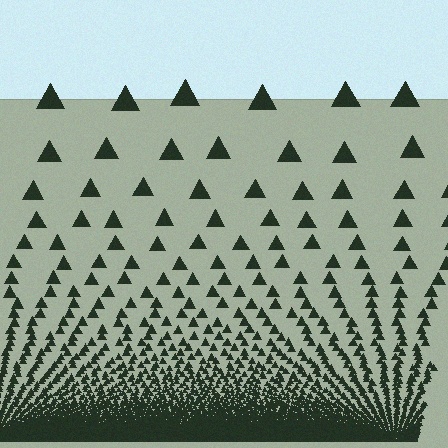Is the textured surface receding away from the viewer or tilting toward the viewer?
The surface appears to tilt toward the viewer. Texture elements get larger and sparser toward the top.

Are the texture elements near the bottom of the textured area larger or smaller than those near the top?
Smaller. The gradient is inverted — elements near the bottom are smaller and denser.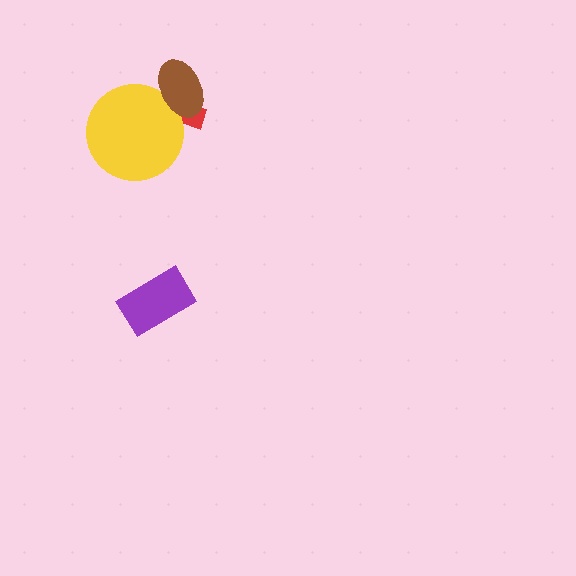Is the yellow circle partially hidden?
Yes, it is partially covered by another shape.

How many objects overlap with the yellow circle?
2 objects overlap with the yellow circle.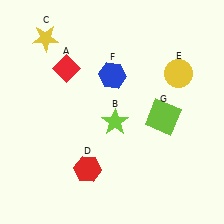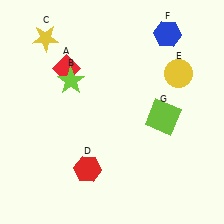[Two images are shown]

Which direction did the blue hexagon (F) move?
The blue hexagon (F) moved right.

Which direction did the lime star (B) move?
The lime star (B) moved left.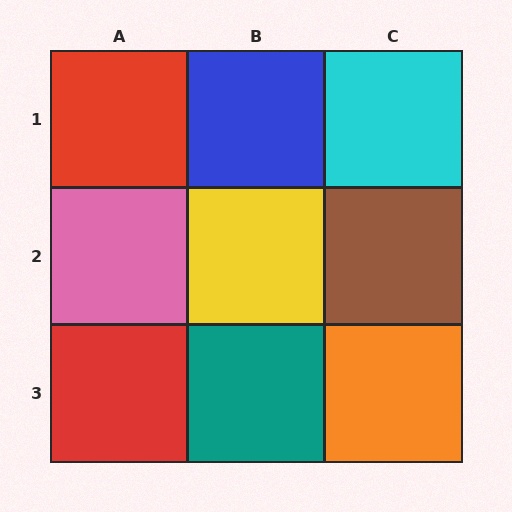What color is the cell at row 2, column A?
Pink.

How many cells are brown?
1 cell is brown.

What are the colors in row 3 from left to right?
Red, teal, orange.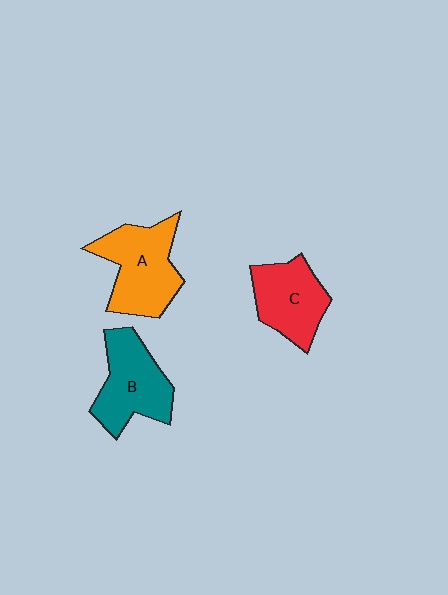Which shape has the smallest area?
Shape C (red).